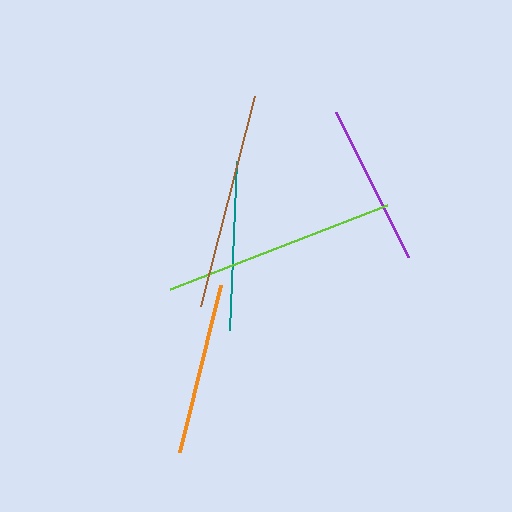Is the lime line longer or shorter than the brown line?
The lime line is longer than the brown line.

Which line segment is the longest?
The lime line is the longest at approximately 233 pixels.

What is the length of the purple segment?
The purple segment is approximately 162 pixels long.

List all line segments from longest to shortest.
From longest to shortest: lime, brown, orange, teal, purple.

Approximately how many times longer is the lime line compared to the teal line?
The lime line is approximately 1.4 times the length of the teal line.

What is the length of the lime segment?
The lime segment is approximately 233 pixels long.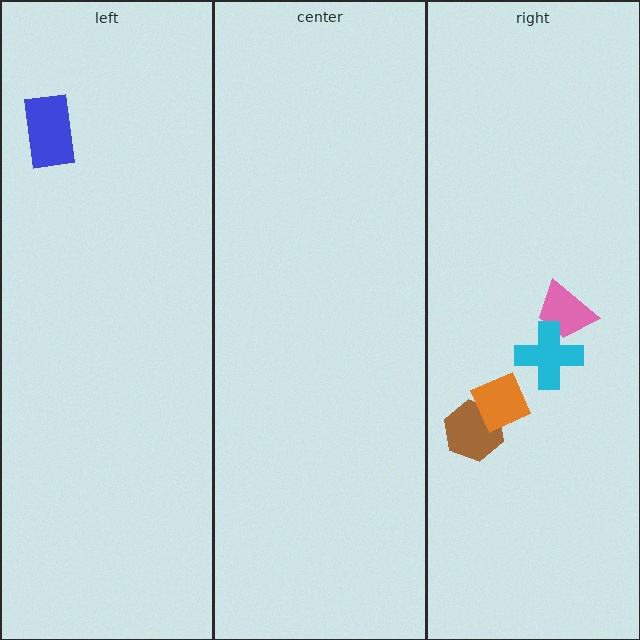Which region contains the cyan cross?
The right region.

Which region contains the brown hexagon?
The right region.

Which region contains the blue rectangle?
The left region.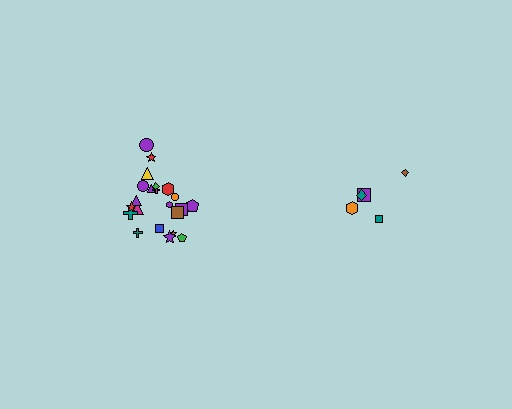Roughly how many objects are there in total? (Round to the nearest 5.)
Roughly 25 objects in total.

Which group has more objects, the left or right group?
The left group.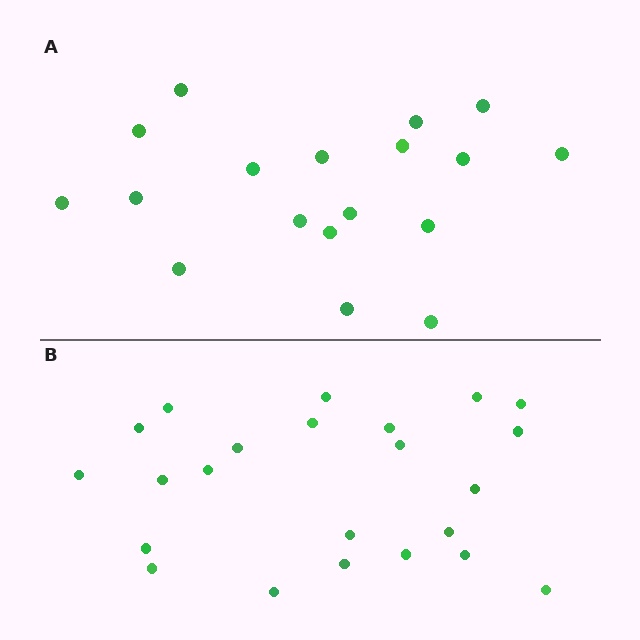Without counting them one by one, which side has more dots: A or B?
Region B (the bottom region) has more dots.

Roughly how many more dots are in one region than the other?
Region B has about 5 more dots than region A.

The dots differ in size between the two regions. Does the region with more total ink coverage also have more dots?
No. Region A has more total ink coverage because its dots are larger, but region B actually contains more individual dots. Total area can be misleading — the number of items is what matters here.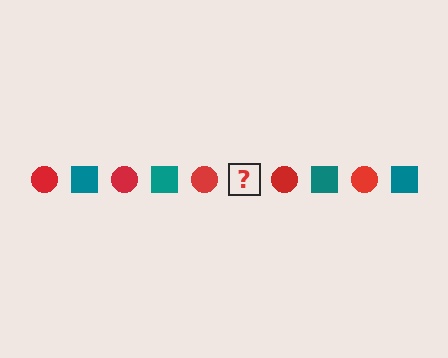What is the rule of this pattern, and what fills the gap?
The rule is that the pattern alternates between red circle and teal square. The gap should be filled with a teal square.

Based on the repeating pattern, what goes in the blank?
The blank should be a teal square.